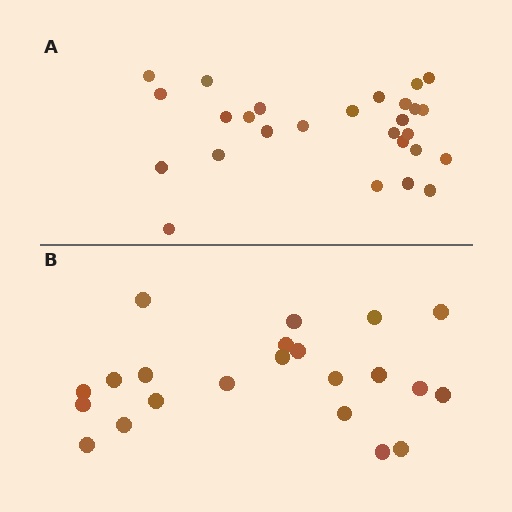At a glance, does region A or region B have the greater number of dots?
Region A (the top region) has more dots.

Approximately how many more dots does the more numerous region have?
Region A has about 5 more dots than region B.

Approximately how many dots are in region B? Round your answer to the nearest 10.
About 20 dots. (The exact count is 22, which rounds to 20.)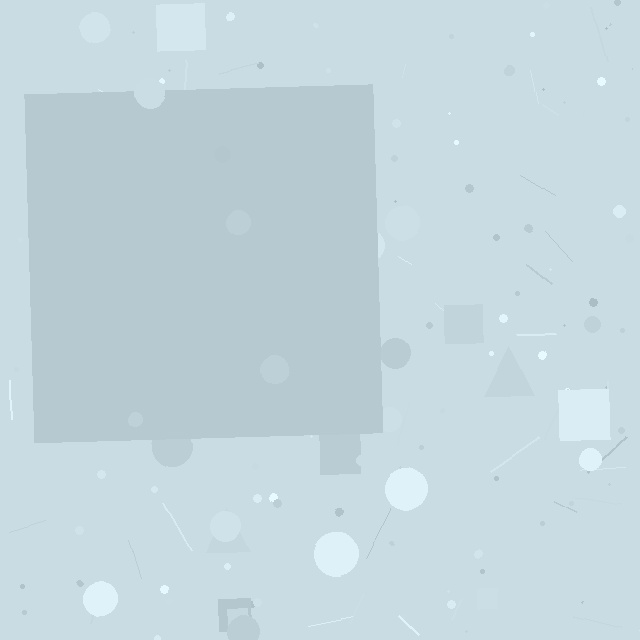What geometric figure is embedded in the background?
A square is embedded in the background.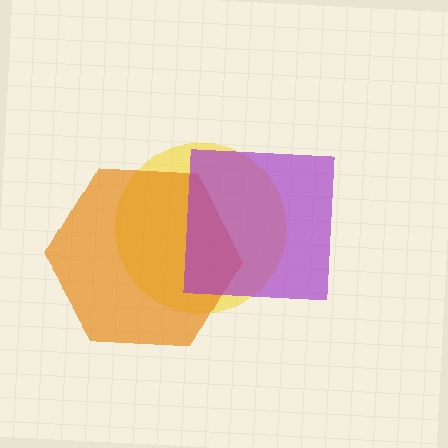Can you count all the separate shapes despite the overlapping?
Yes, there are 3 separate shapes.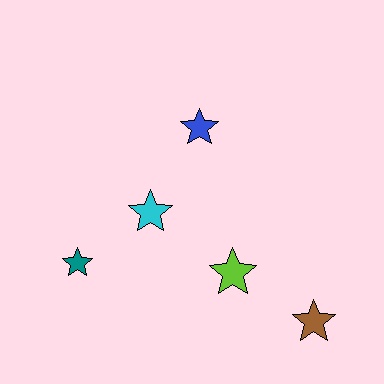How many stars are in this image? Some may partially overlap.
There are 5 stars.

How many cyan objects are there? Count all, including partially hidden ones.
There is 1 cyan object.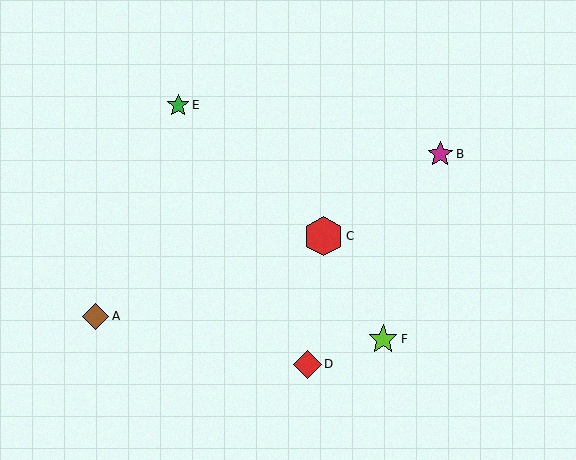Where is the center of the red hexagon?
The center of the red hexagon is at (324, 236).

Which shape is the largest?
The red hexagon (labeled C) is the largest.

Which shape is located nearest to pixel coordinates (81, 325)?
The brown diamond (labeled A) at (96, 316) is nearest to that location.